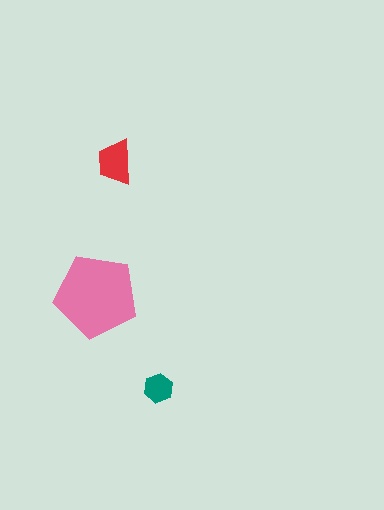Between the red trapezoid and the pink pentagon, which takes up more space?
The pink pentagon.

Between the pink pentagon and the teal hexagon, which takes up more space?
The pink pentagon.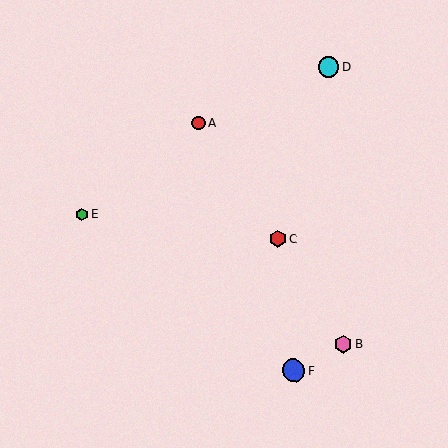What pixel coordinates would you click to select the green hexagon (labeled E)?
Click at (82, 214) to select the green hexagon E.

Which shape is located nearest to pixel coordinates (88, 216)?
The green hexagon (labeled E) at (82, 214) is nearest to that location.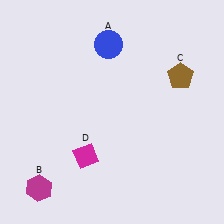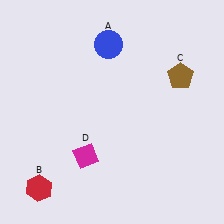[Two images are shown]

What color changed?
The hexagon (B) changed from magenta in Image 1 to red in Image 2.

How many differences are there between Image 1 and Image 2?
There is 1 difference between the two images.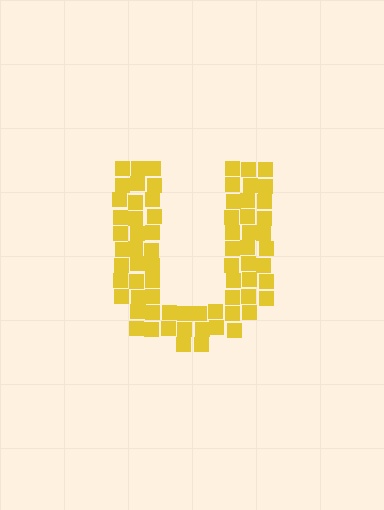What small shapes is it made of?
It is made of small squares.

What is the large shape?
The large shape is the letter U.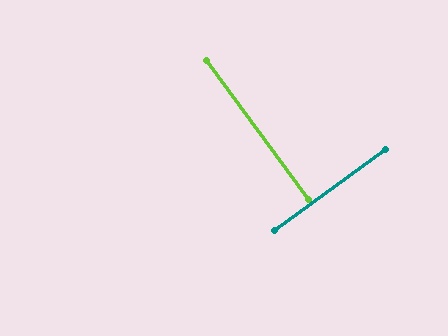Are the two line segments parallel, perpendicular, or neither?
Perpendicular — they meet at approximately 89°.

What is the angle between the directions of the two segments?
Approximately 89 degrees.